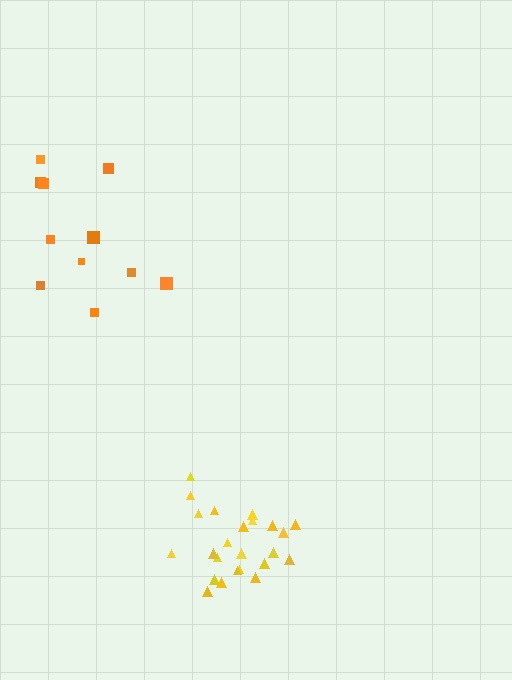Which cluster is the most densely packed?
Yellow.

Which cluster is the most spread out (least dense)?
Orange.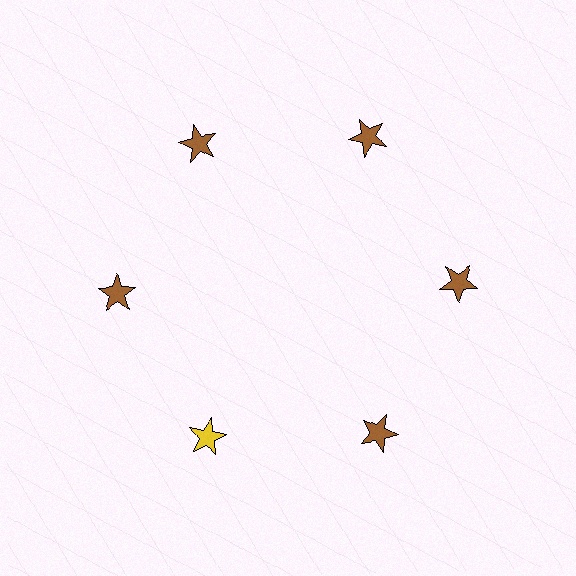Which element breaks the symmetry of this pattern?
The yellow star at roughly the 7 o'clock position breaks the symmetry. All other shapes are brown stars.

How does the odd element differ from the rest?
It has a different color: yellow instead of brown.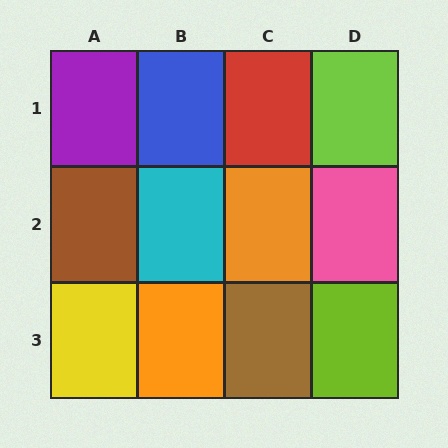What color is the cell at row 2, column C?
Orange.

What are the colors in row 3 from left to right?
Yellow, orange, brown, lime.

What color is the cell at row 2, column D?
Pink.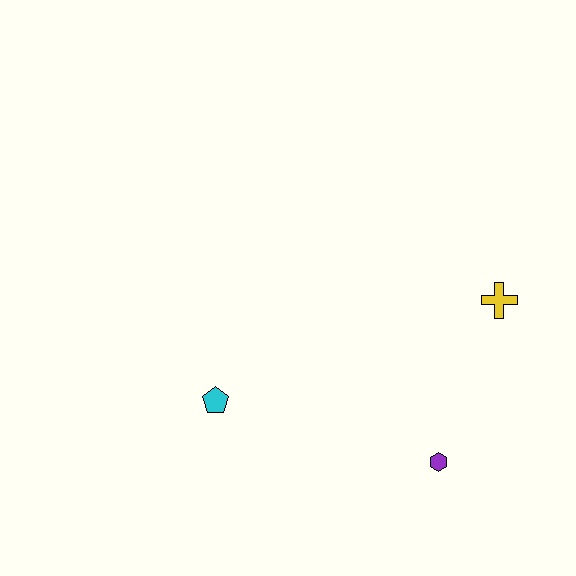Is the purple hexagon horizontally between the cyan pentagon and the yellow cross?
Yes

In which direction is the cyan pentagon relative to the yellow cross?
The cyan pentagon is to the left of the yellow cross.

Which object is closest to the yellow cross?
The purple hexagon is closest to the yellow cross.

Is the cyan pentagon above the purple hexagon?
Yes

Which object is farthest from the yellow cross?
The cyan pentagon is farthest from the yellow cross.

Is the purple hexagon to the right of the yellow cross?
No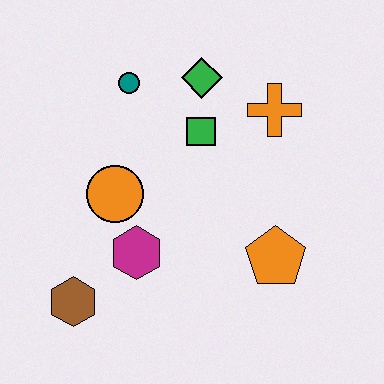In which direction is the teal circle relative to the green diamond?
The teal circle is to the left of the green diamond.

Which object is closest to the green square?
The green diamond is closest to the green square.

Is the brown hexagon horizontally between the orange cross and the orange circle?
No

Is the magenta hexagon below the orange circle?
Yes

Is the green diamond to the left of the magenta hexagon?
No